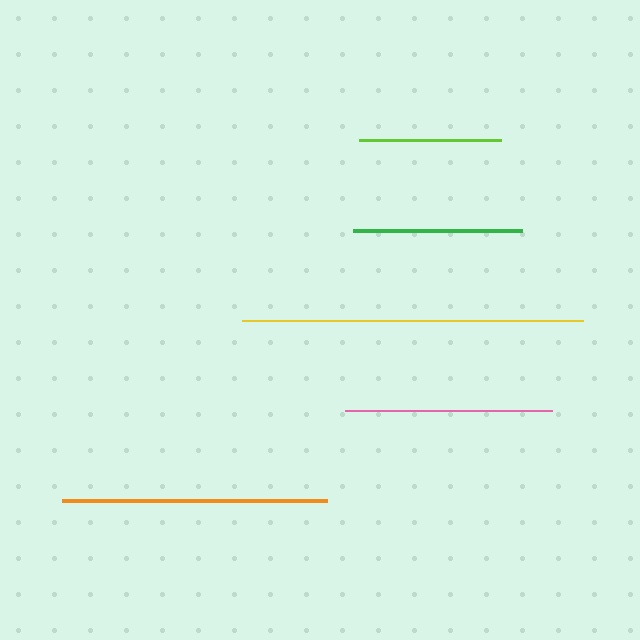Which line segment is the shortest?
The lime line is the shortest at approximately 141 pixels.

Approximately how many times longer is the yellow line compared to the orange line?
The yellow line is approximately 1.3 times the length of the orange line.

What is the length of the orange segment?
The orange segment is approximately 265 pixels long.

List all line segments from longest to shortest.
From longest to shortest: yellow, orange, pink, green, lime.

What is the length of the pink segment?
The pink segment is approximately 207 pixels long.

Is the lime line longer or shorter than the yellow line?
The yellow line is longer than the lime line.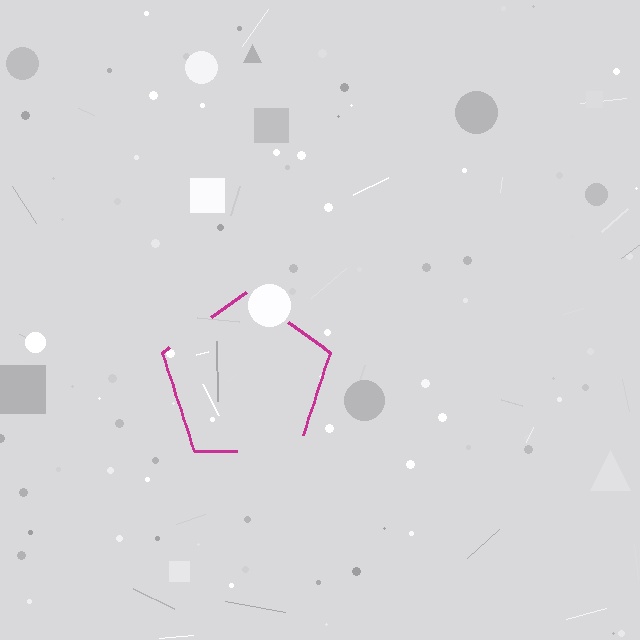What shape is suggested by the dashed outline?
The dashed outline suggests a pentagon.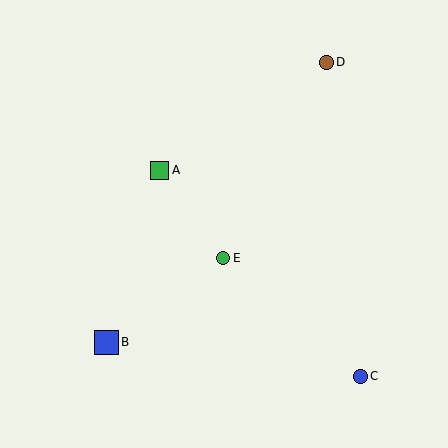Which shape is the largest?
The blue square (labeled B) is the largest.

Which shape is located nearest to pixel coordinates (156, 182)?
The green square (labeled A) at (160, 170) is nearest to that location.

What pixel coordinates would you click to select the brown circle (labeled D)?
Click at (326, 62) to select the brown circle D.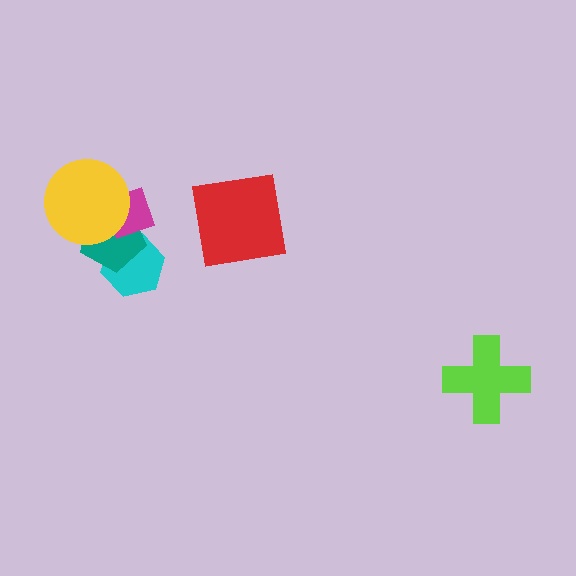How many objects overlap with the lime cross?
0 objects overlap with the lime cross.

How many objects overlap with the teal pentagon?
3 objects overlap with the teal pentagon.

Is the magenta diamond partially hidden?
Yes, it is partially covered by another shape.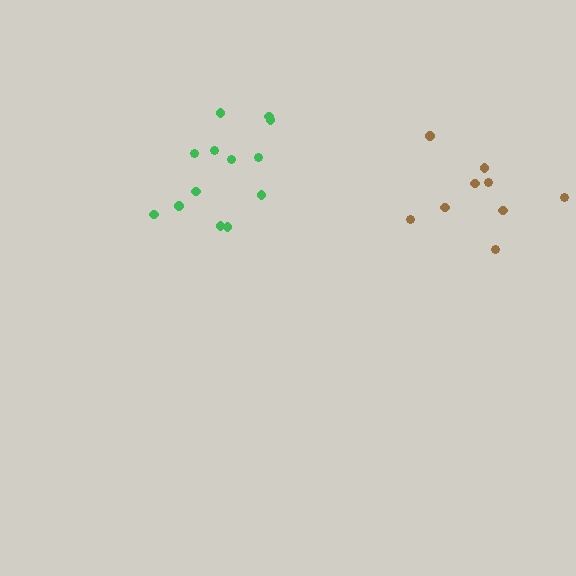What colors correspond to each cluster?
The clusters are colored: brown, green.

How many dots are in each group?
Group 1: 9 dots, Group 2: 13 dots (22 total).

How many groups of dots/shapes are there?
There are 2 groups.